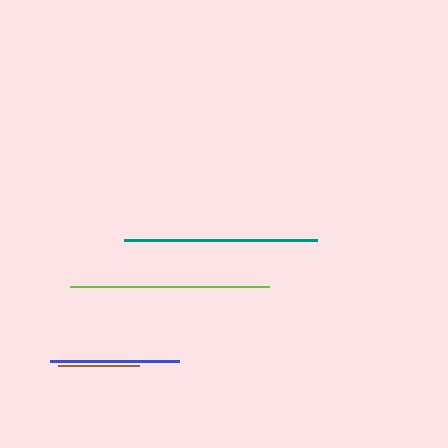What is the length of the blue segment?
The blue segment is approximately 129 pixels long.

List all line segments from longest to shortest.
From longest to shortest: lime, teal, blue, brown.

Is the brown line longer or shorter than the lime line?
The lime line is longer than the brown line.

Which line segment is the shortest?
The brown line is the shortest at approximately 81 pixels.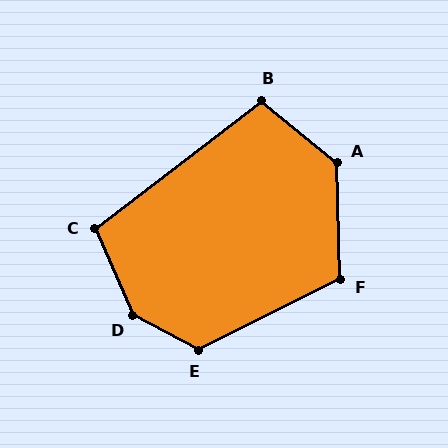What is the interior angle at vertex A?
Approximately 131 degrees (obtuse).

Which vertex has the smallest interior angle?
B, at approximately 103 degrees.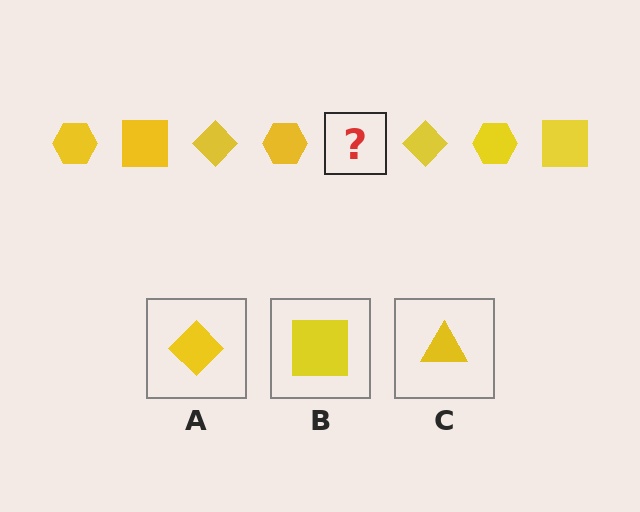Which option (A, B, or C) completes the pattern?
B.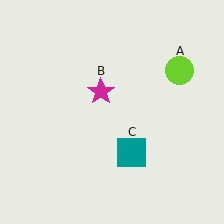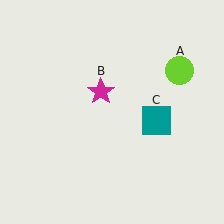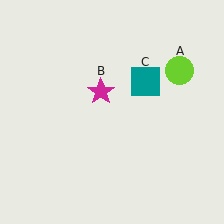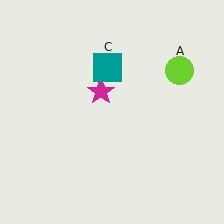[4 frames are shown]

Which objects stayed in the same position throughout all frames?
Lime circle (object A) and magenta star (object B) remained stationary.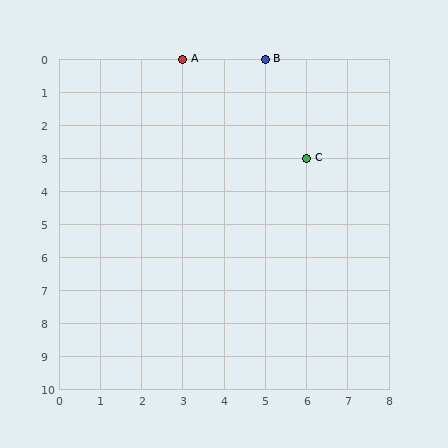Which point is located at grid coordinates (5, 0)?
Point B is at (5, 0).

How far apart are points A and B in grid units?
Points A and B are 2 columns apart.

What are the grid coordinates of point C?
Point C is at grid coordinates (6, 3).